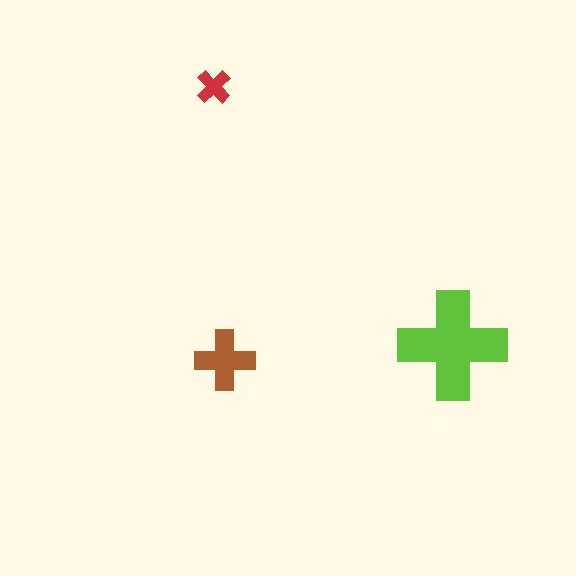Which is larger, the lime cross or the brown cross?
The lime one.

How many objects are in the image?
There are 3 objects in the image.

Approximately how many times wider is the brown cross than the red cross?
About 1.5 times wider.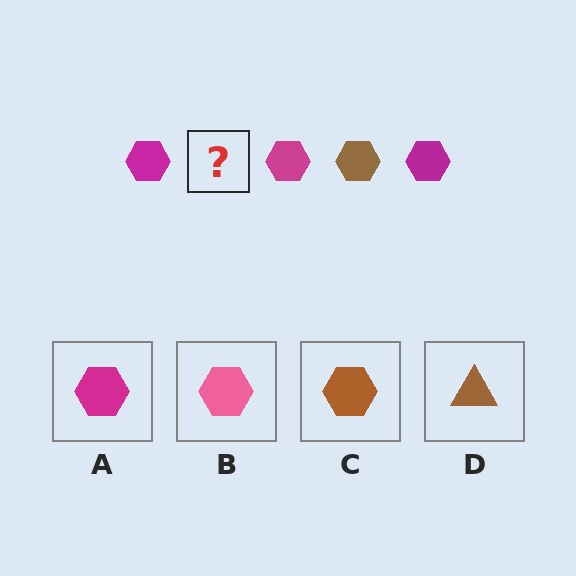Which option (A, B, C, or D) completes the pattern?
C.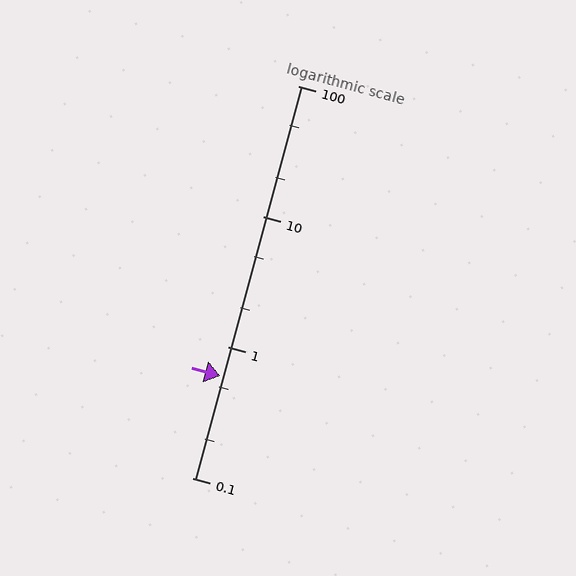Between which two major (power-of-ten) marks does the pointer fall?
The pointer is between 0.1 and 1.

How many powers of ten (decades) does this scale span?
The scale spans 3 decades, from 0.1 to 100.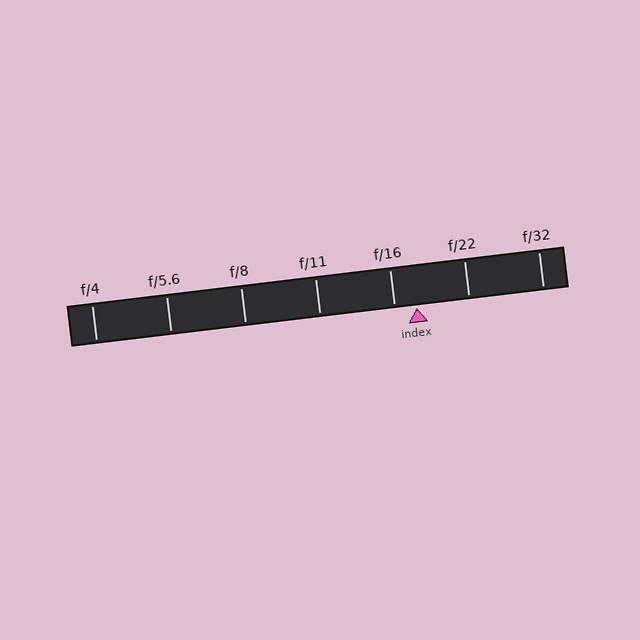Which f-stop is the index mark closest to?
The index mark is closest to f/16.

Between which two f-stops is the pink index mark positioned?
The index mark is between f/16 and f/22.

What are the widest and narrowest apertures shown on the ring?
The widest aperture shown is f/4 and the narrowest is f/32.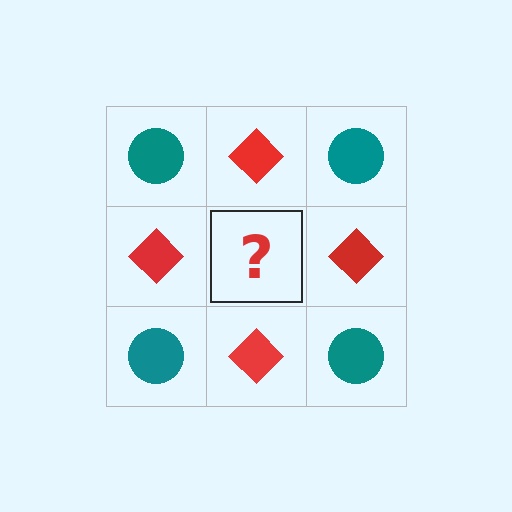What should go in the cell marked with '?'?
The missing cell should contain a teal circle.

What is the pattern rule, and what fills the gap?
The rule is that it alternates teal circle and red diamond in a checkerboard pattern. The gap should be filled with a teal circle.